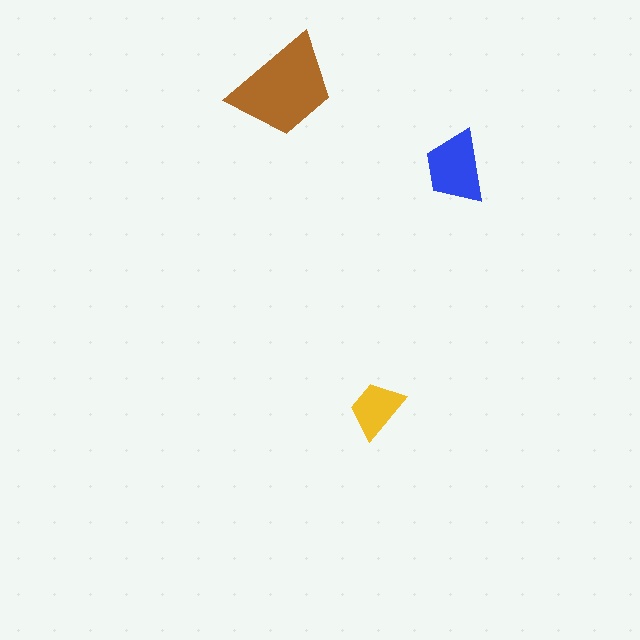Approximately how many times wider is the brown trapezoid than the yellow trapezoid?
About 2 times wider.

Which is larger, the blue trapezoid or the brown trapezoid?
The brown one.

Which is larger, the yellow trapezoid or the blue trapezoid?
The blue one.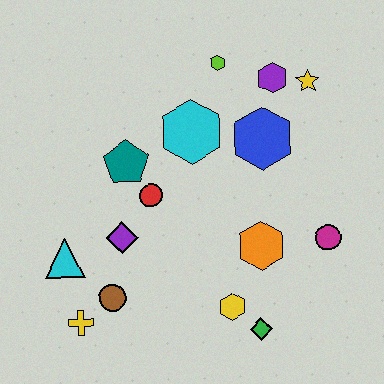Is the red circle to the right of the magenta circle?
No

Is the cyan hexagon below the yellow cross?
No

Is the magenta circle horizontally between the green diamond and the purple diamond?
No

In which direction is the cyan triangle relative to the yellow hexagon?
The cyan triangle is to the left of the yellow hexagon.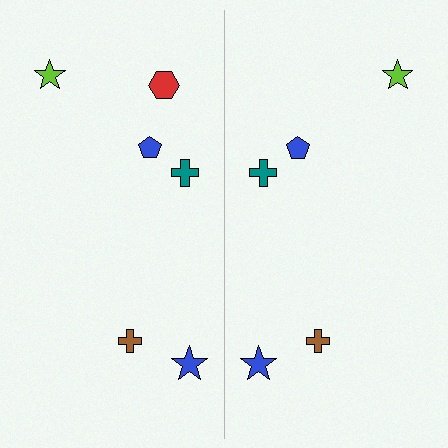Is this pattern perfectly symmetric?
No, the pattern is not perfectly symmetric. A red hexagon is missing from the right side.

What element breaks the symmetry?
A red hexagon is missing from the right side.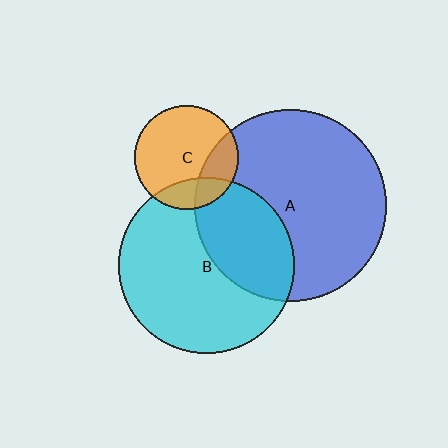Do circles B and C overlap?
Yes.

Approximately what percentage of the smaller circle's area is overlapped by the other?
Approximately 20%.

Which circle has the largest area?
Circle A (blue).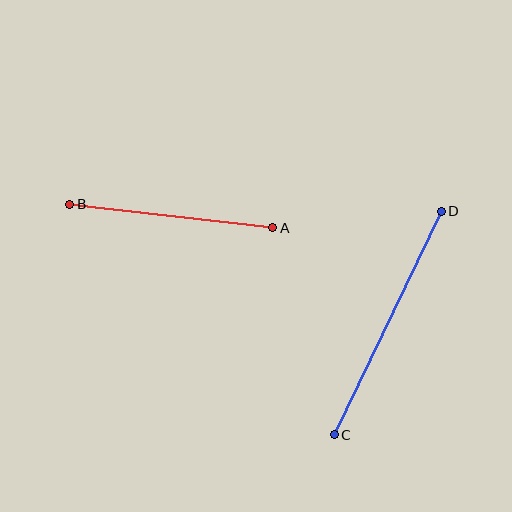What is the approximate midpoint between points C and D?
The midpoint is at approximately (388, 323) pixels.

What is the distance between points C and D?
The distance is approximately 247 pixels.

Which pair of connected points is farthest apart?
Points C and D are farthest apart.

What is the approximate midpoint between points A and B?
The midpoint is at approximately (171, 216) pixels.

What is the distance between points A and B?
The distance is approximately 205 pixels.